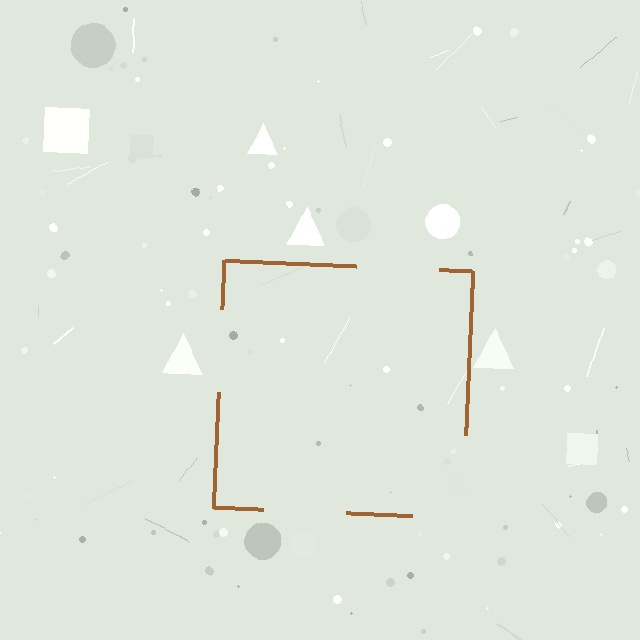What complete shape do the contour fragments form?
The contour fragments form a square.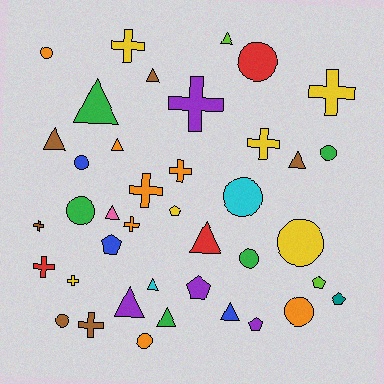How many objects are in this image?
There are 40 objects.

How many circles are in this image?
There are 11 circles.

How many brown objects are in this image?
There are 6 brown objects.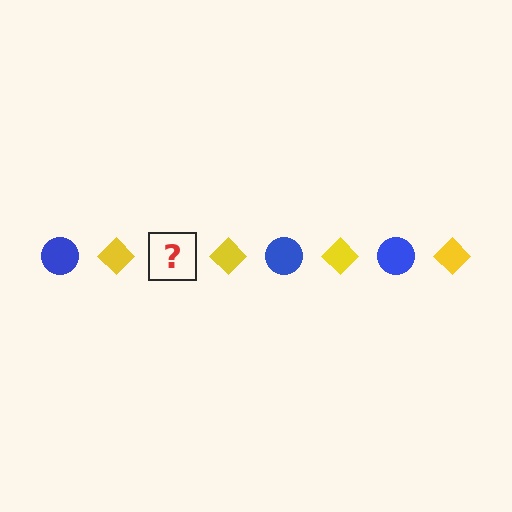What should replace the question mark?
The question mark should be replaced with a blue circle.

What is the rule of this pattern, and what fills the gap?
The rule is that the pattern alternates between blue circle and yellow diamond. The gap should be filled with a blue circle.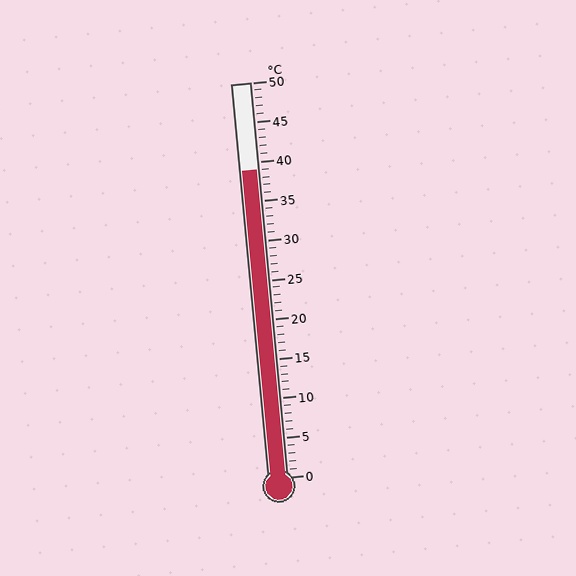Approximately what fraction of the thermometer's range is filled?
The thermometer is filled to approximately 80% of its range.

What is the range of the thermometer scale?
The thermometer scale ranges from 0°C to 50°C.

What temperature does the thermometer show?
The thermometer shows approximately 39°C.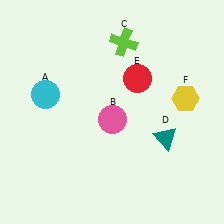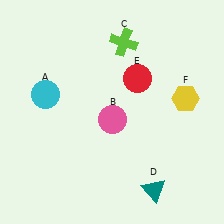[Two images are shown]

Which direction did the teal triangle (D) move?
The teal triangle (D) moved down.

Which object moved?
The teal triangle (D) moved down.